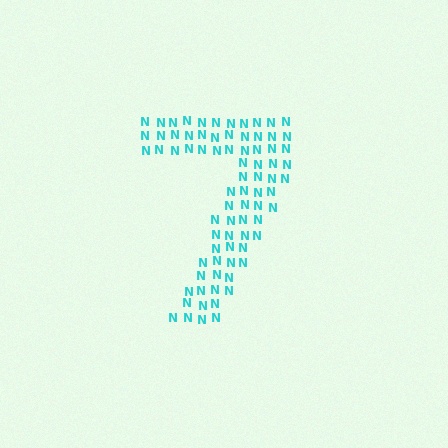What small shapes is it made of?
It is made of small letter N's.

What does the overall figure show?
The overall figure shows the digit 7.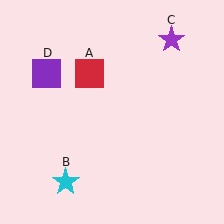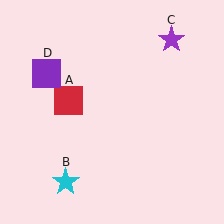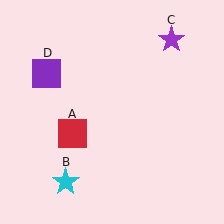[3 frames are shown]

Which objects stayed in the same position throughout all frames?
Cyan star (object B) and purple star (object C) and purple square (object D) remained stationary.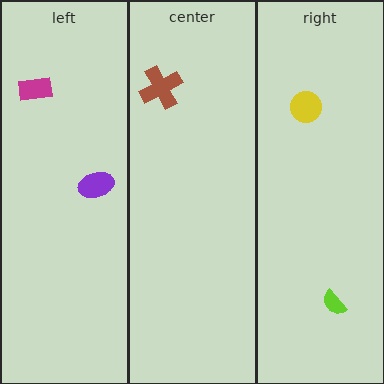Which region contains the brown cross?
The center region.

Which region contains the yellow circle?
The right region.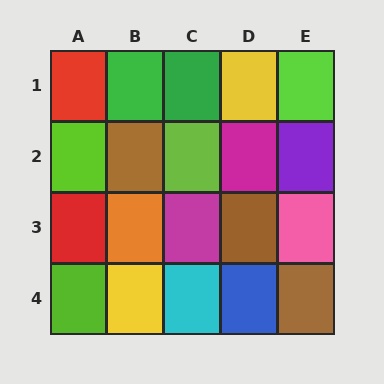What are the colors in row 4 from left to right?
Lime, yellow, cyan, blue, brown.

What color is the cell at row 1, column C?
Green.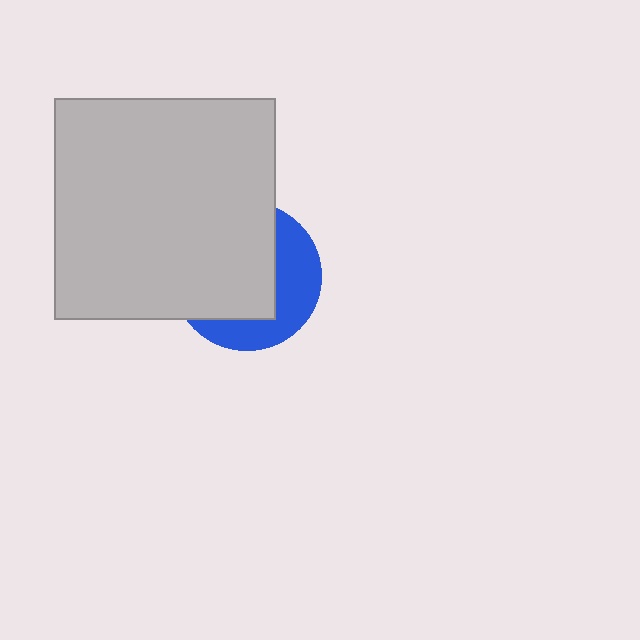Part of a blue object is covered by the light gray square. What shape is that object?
It is a circle.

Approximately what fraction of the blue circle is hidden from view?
Roughly 61% of the blue circle is hidden behind the light gray square.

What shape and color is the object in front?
The object in front is a light gray square.